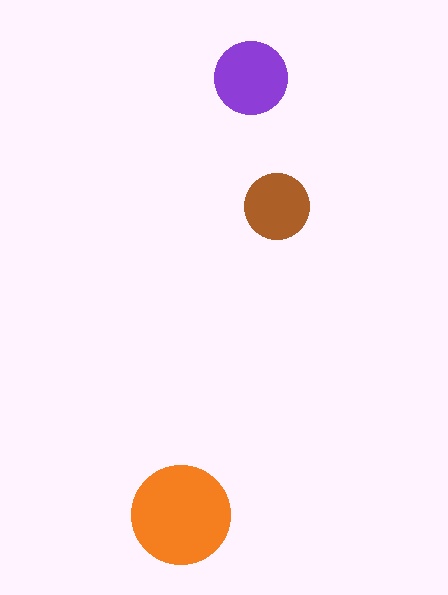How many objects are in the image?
There are 3 objects in the image.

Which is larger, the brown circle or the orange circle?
The orange one.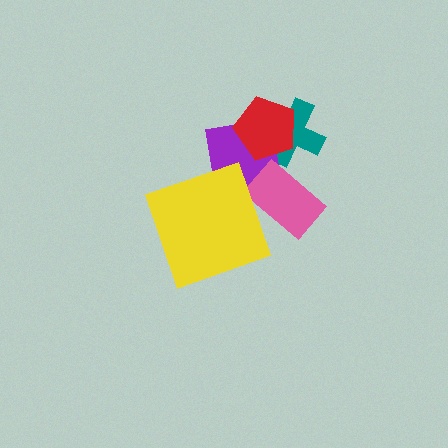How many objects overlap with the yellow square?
1 object overlaps with the yellow square.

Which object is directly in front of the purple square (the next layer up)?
The red pentagon is directly in front of the purple square.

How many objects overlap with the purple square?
4 objects overlap with the purple square.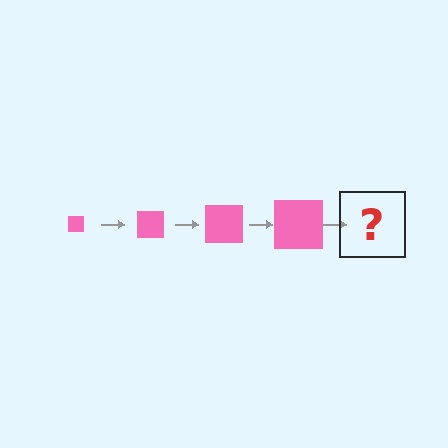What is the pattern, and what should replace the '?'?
The pattern is that the square gets progressively larger each step. The '?' should be a pink square, larger than the previous one.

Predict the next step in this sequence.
The next step is a pink square, larger than the previous one.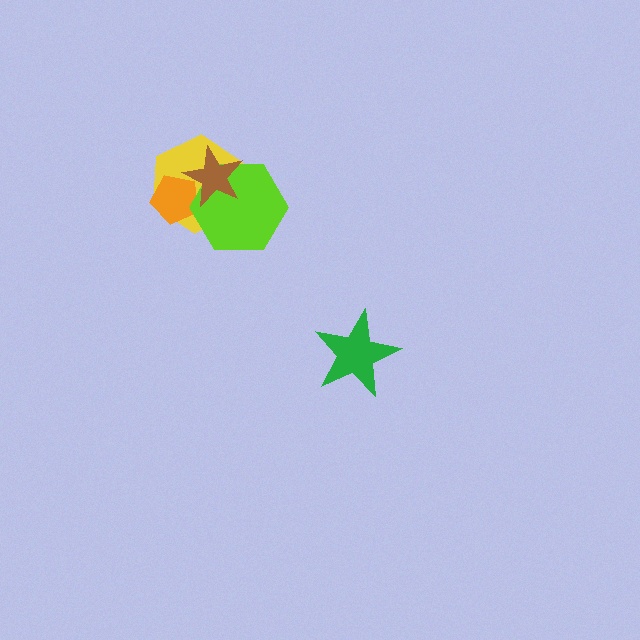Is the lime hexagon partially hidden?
Yes, it is partially covered by another shape.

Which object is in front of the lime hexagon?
The brown star is in front of the lime hexagon.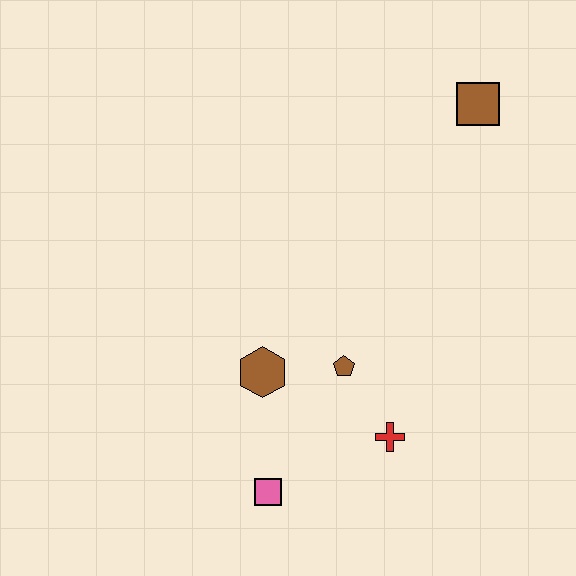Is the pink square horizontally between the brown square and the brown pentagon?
No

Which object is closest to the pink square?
The brown hexagon is closest to the pink square.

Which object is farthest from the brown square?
The pink square is farthest from the brown square.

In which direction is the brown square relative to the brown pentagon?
The brown square is above the brown pentagon.